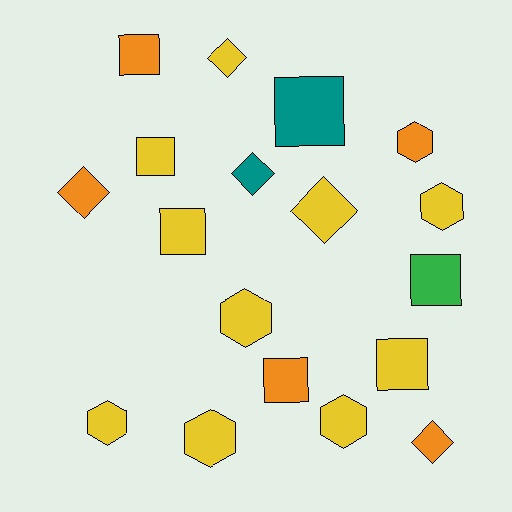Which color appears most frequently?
Yellow, with 10 objects.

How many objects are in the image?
There are 18 objects.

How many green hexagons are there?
There are no green hexagons.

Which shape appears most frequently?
Square, with 7 objects.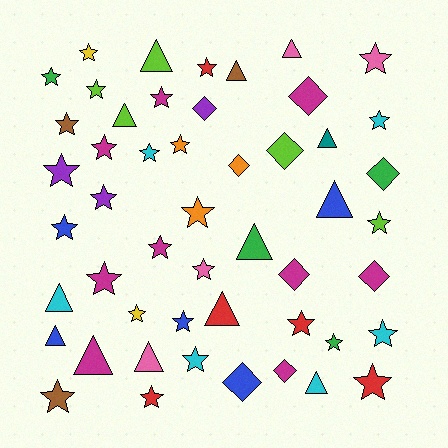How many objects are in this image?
There are 50 objects.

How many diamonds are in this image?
There are 9 diamonds.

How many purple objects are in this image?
There are 3 purple objects.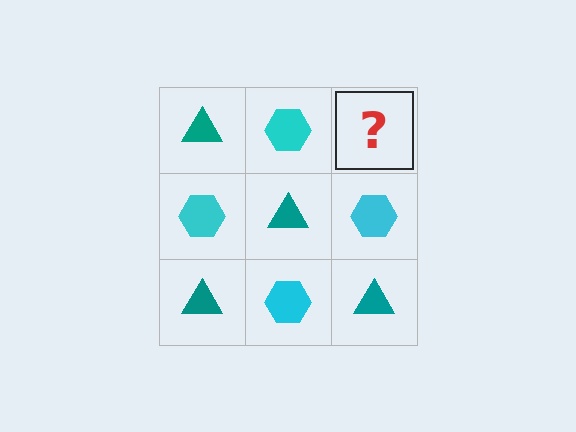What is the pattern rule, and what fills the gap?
The rule is that it alternates teal triangle and cyan hexagon in a checkerboard pattern. The gap should be filled with a teal triangle.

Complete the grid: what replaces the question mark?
The question mark should be replaced with a teal triangle.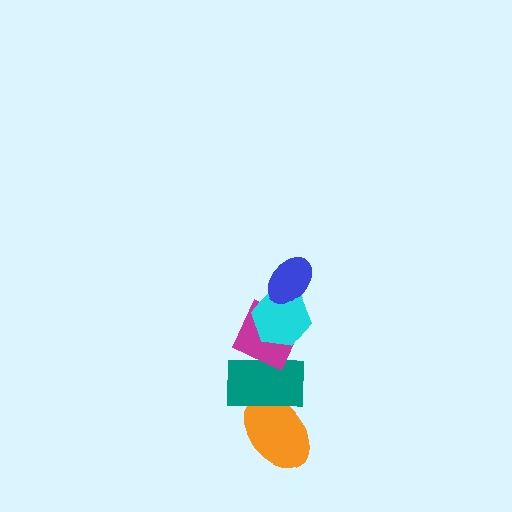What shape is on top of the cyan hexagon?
The blue ellipse is on top of the cyan hexagon.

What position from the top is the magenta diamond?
The magenta diamond is 3rd from the top.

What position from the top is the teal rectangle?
The teal rectangle is 4th from the top.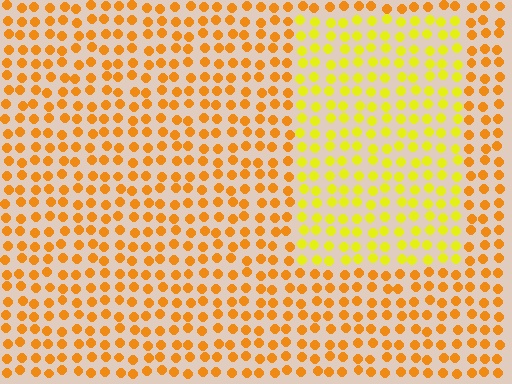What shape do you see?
I see a rectangle.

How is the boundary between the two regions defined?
The boundary is defined purely by a slight shift in hue (about 31 degrees). Spacing, size, and orientation are identical on both sides.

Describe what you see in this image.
The image is filled with small orange elements in a uniform arrangement. A rectangle-shaped region is visible where the elements are tinted to a slightly different hue, forming a subtle color boundary.